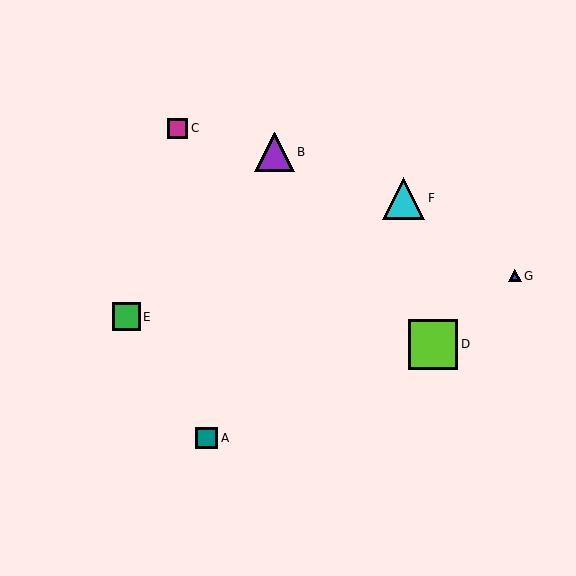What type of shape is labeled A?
Shape A is a teal square.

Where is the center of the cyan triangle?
The center of the cyan triangle is at (404, 198).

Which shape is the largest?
The lime square (labeled D) is the largest.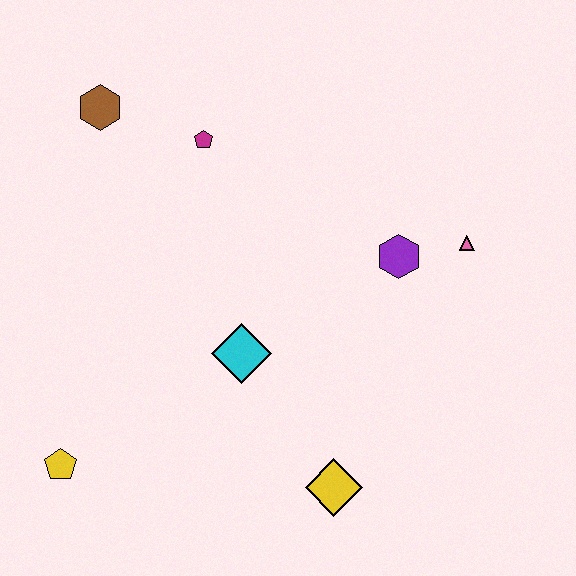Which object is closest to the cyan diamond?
The yellow diamond is closest to the cyan diamond.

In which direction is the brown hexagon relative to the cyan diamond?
The brown hexagon is above the cyan diamond.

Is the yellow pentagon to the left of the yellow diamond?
Yes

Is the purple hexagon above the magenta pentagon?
No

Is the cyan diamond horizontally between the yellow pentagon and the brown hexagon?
No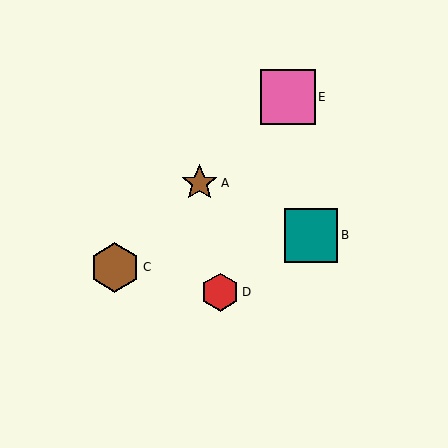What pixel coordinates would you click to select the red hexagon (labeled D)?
Click at (220, 292) to select the red hexagon D.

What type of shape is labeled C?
Shape C is a brown hexagon.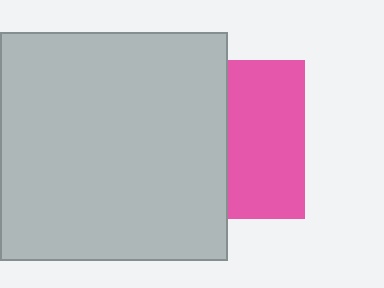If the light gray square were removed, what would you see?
You would see the complete pink square.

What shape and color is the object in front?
The object in front is a light gray square.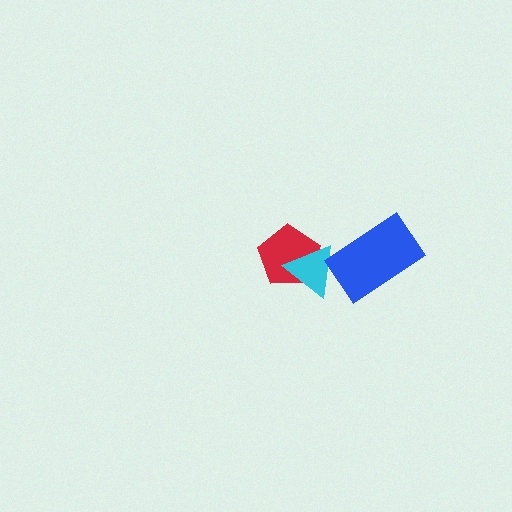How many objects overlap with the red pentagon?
1 object overlaps with the red pentagon.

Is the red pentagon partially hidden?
Yes, it is partially covered by another shape.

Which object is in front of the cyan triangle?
The blue rectangle is in front of the cyan triangle.